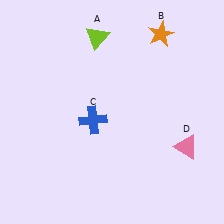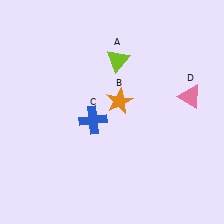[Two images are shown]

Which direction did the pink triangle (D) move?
The pink triangle (D) moved up.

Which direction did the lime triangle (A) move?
The lime triangle (A) moved down.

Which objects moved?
The objects that moved are: the lime triangle (A), the orange star (B), the pink triangle (D).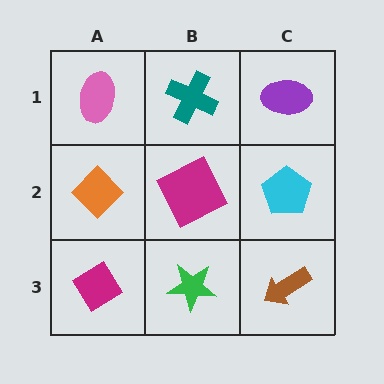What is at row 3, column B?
A green star.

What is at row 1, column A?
A pink ellipse.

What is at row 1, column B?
A teal cross.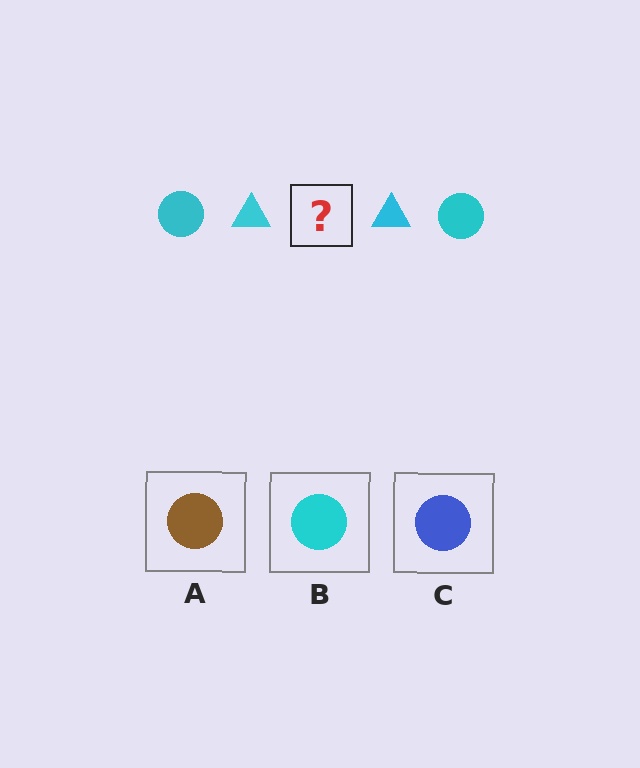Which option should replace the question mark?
Option B.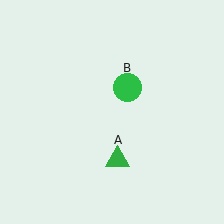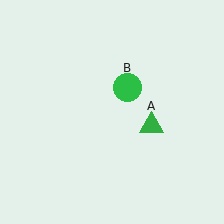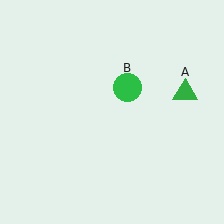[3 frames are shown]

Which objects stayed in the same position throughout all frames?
Green circle (object B) remained stationary.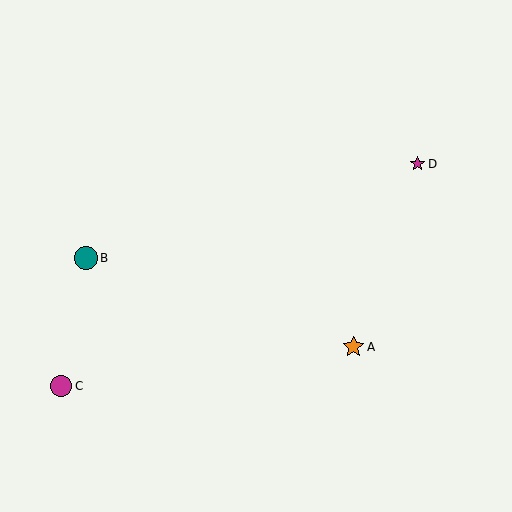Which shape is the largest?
The teal circle (labeled B) is the largest.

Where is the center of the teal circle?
The center of the teal circle is at (86, 258).